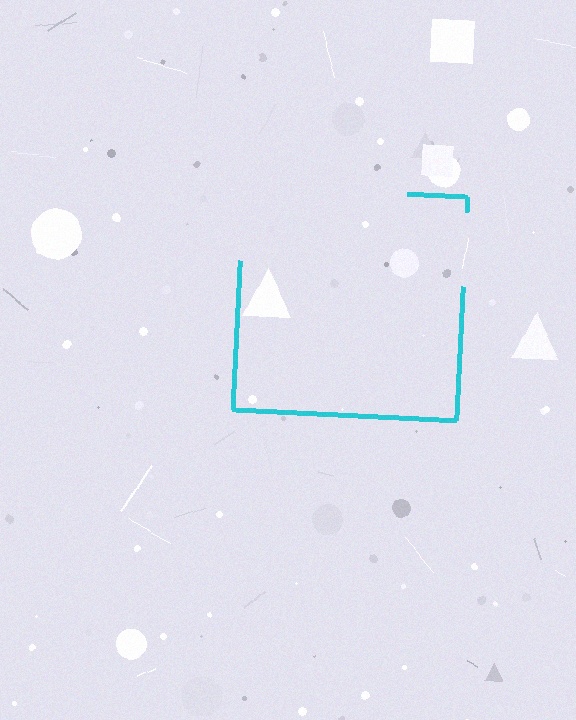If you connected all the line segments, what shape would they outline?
They would outline a square.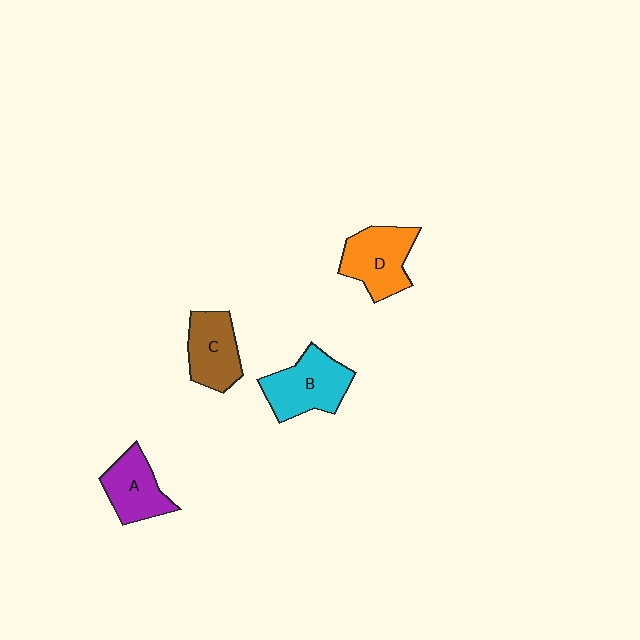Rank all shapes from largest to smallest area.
From largest to smallest: B (cyan), D (orange), C (brown), A (purple).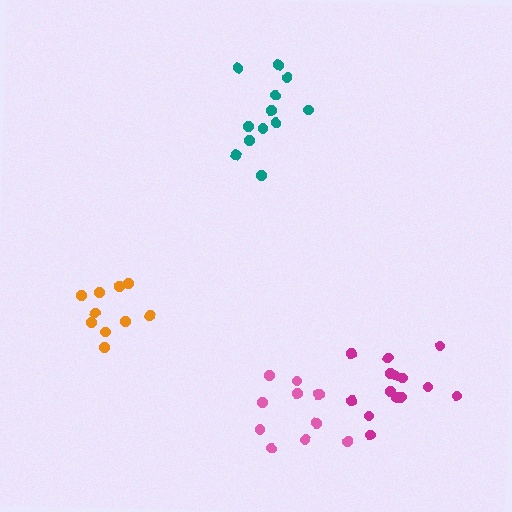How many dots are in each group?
Group 1: 10 dots, Group 2: 12 dots, Group 3: 14 dots, Group 4: 11 dots (47 total).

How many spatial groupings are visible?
There are 4 spatial groupings.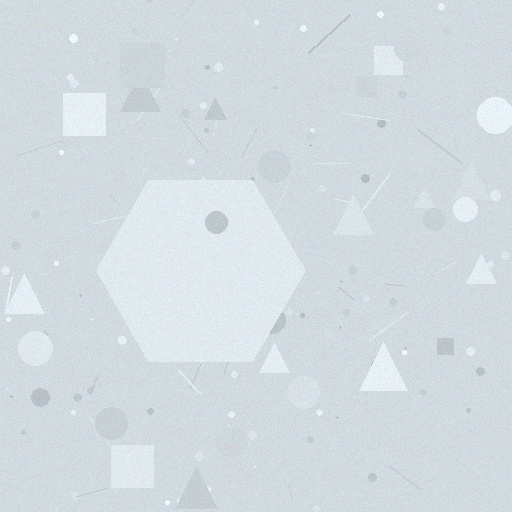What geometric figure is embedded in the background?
A hexagon is embedded in the background.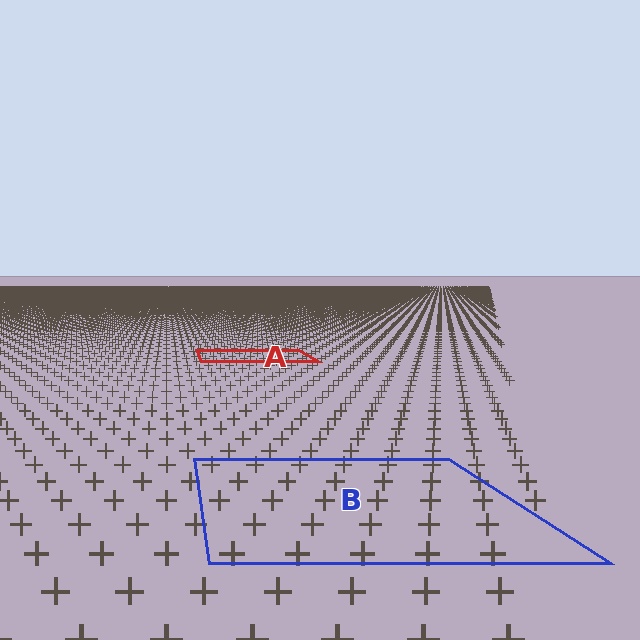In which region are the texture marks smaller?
The texture marks are smaller in region A, because it is farther away.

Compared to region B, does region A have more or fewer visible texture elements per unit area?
Region A has more texture elements per unit area — they are packed more densely because it is farther away.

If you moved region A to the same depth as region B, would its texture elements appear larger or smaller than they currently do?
They would appear larger. At a closer depth, the same texture elements are projected at a bigger on-screen size.